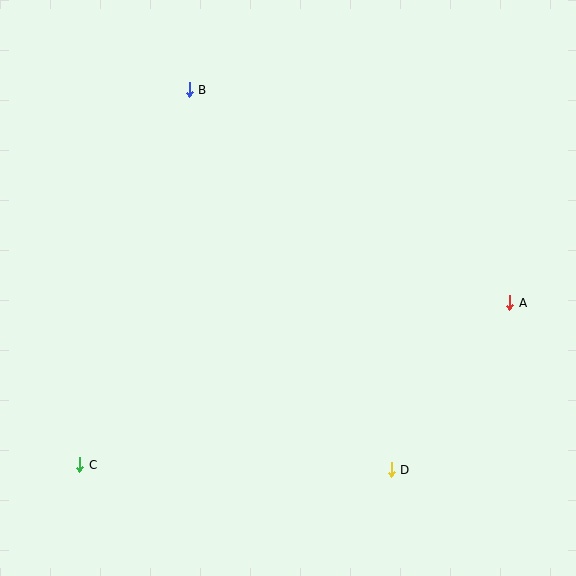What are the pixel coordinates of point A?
Point A is at (510, 303).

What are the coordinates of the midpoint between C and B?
The midpoint between C and B is at (134, 277).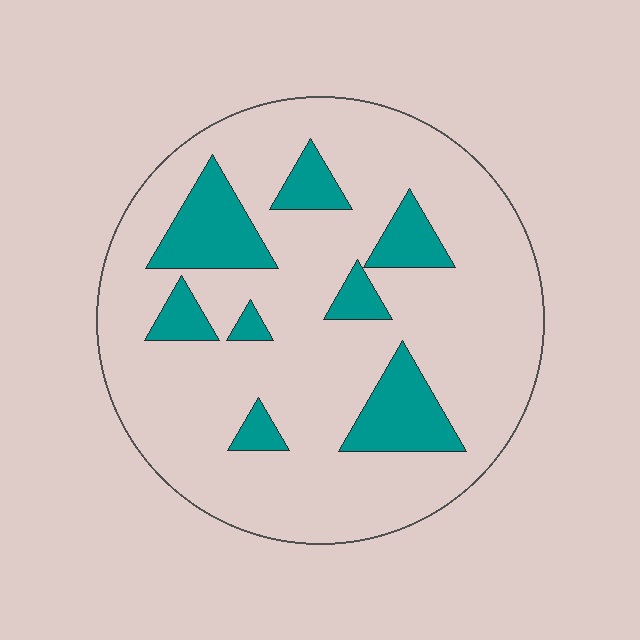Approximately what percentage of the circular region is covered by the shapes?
Approximately 20%.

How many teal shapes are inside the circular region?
8.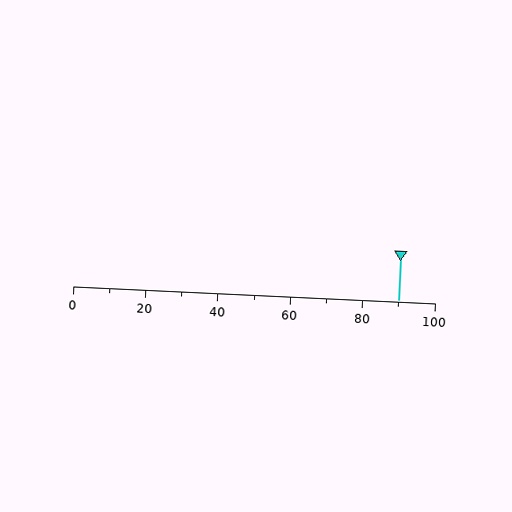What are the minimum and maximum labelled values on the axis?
The axis runs from 0 to 100.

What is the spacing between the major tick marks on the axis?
The major ticks are spaced 20 apart.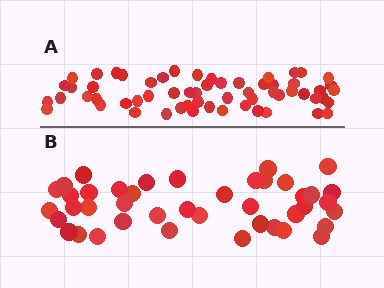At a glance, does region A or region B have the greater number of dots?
Region A (the top region) has more dots.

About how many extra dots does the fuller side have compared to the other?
Region A has approximately 20 more dots than region B.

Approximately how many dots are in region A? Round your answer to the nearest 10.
About 60 dots.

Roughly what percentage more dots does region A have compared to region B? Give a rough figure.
About 45% more.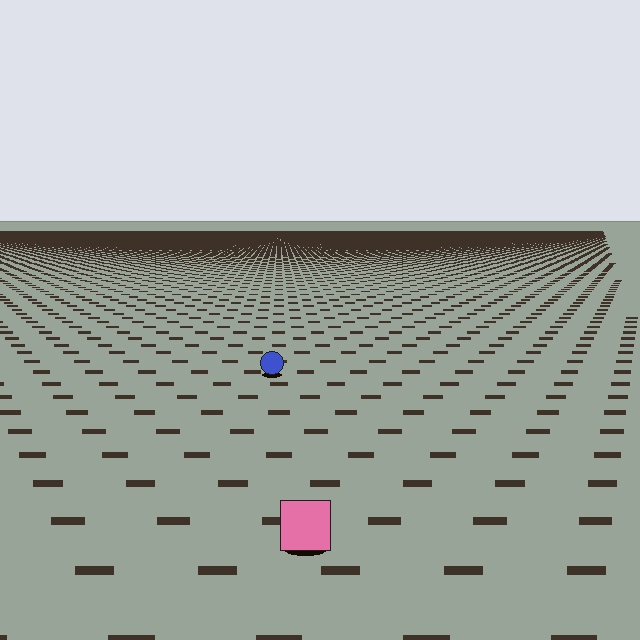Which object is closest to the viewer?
The pink square is closest. The texture marks near it are larger and more spread out.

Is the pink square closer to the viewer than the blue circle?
Yes. The pink square is closer — you can tell from the texture gradient: the ground texture is coarser near it.